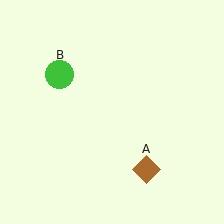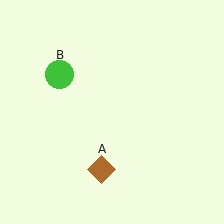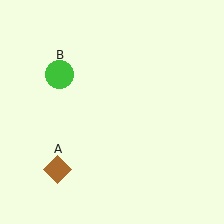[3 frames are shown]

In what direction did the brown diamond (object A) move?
The brown diamond (object A) moved left.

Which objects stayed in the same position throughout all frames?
Green circle (object B) remained stationary.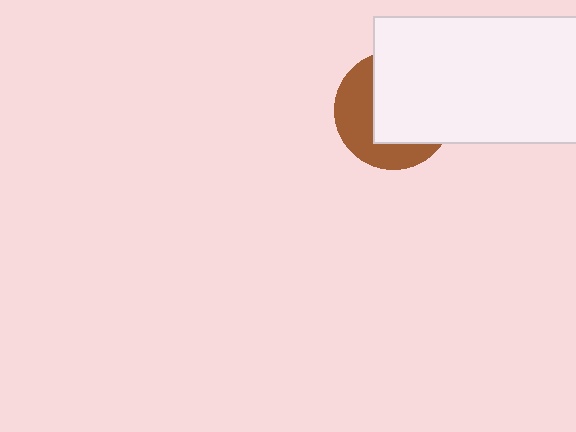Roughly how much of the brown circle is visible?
A small part of it is visible (roughly 42%).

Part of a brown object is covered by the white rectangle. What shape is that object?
It is a circle.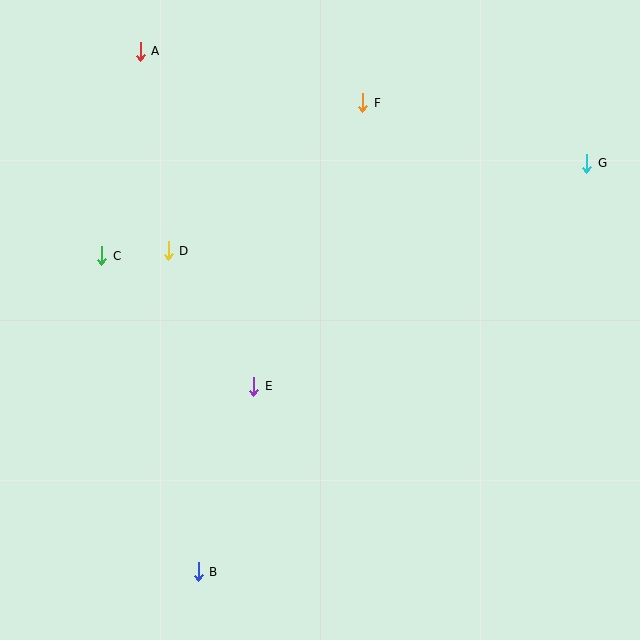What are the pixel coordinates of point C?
Point C is at (102, 256).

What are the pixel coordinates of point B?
Point B is at (198, 572).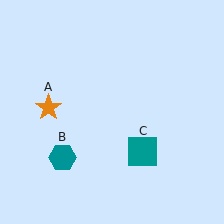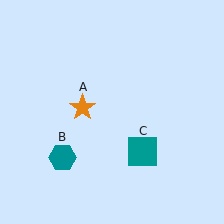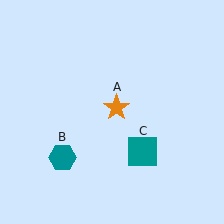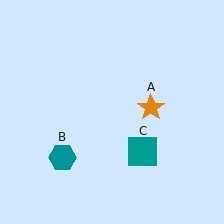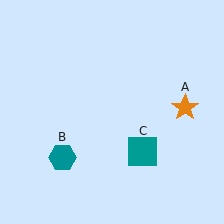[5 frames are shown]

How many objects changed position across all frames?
1 object changed position: orange star (object A).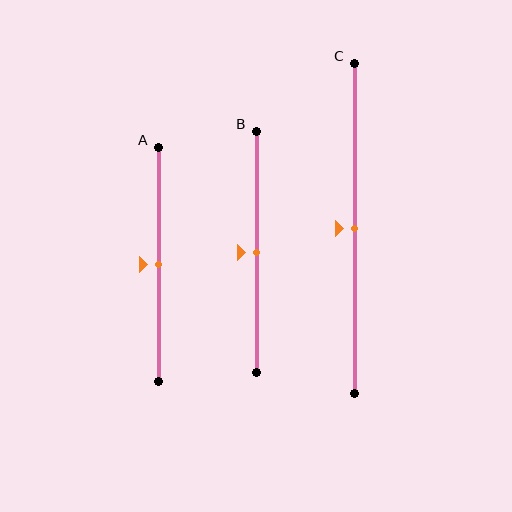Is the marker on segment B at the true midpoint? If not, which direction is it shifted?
Yes, the marker on segment B is at the true midpoint.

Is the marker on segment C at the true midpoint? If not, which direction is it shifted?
Yes, the marker on segment C is at the true midpoint.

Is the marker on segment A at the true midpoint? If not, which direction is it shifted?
Yes, the marker on segment A is at the true midpoint.